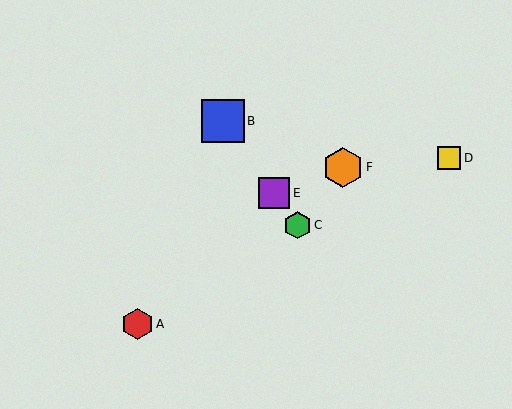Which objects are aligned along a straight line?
Objects B, C, E are aligned along a straight line.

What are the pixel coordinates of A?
Object A is at (137, 324).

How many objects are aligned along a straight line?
3 objects (B, C, E) are aligned along a straight line.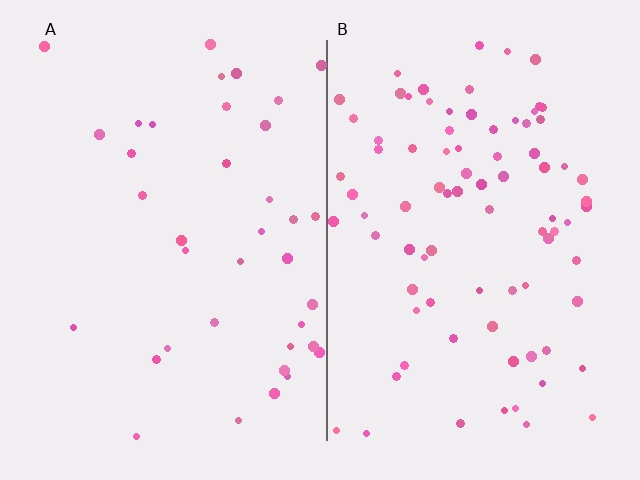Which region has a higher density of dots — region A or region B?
B (the right).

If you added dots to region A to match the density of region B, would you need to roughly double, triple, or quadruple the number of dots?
Approximately double.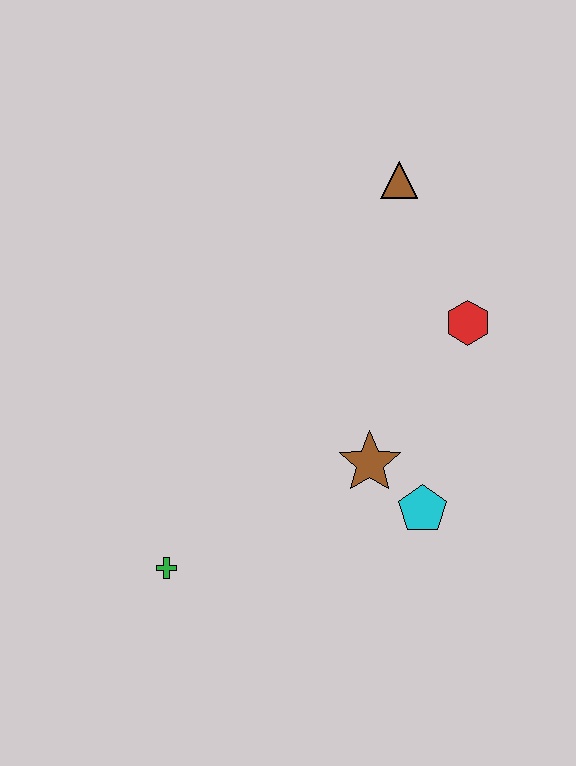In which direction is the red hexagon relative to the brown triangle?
The red hexagon is below the brown triangle.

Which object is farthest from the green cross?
The brown triangle is farthest from the green cross.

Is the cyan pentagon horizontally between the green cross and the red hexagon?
Yes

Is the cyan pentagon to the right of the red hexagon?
No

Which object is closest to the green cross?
The brown star is closest to the green cross.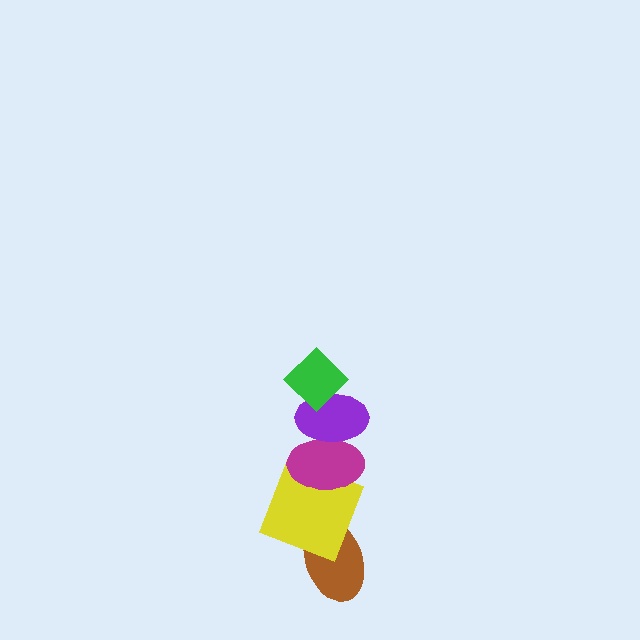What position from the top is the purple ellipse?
The purple ellipse is 2nd from the top.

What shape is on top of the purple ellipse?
The green diamond is on top of the purple ellipse.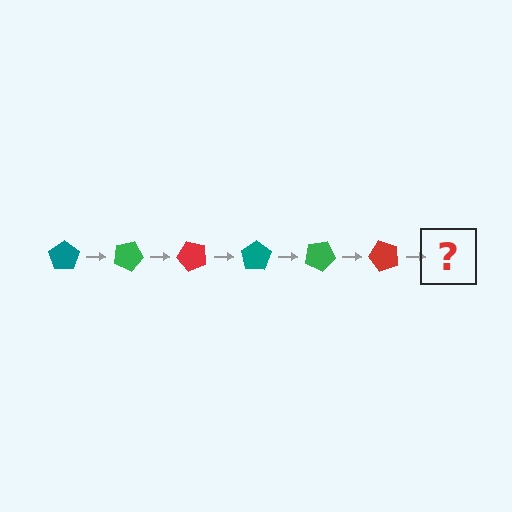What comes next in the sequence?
The next element should be a teal pentagon, rotated 150 degrees from the start.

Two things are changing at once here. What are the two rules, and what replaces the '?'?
The two rules are that it rotates 25 degrees each step and the color cycles through teal, green, and red. The '?' should be a teal pentagon, rotated 150 degrees from the start.